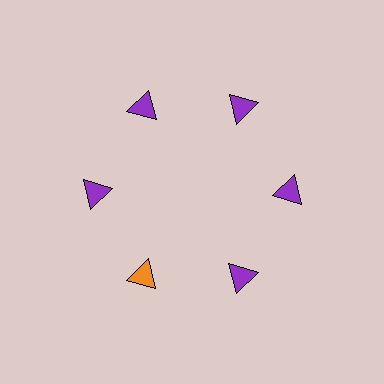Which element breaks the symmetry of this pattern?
The orange triangle at roughly the 7 o'clock position breaks the symmetry. All other shapes are purple triangles.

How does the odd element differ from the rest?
It has a different color: orange instead of purple.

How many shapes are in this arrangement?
There are 6 shapes arranged in a ring pattern.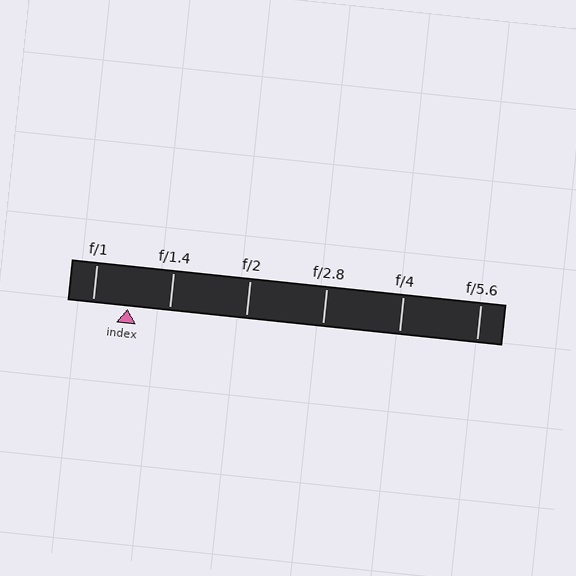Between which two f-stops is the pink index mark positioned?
The index mark is between f/1 and f/1.4.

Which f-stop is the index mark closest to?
The index mark is closest to f/1.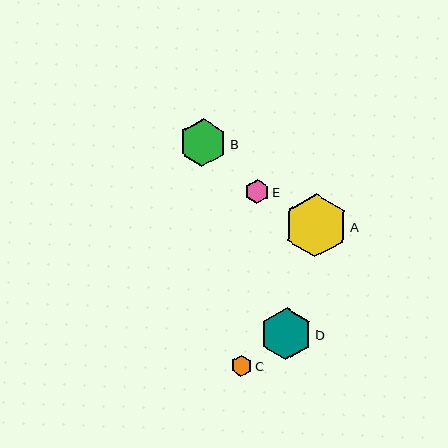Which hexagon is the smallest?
Hexagon C is the smallest with a size of approximately 21 pixels.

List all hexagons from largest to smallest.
From largest to smallest: A, D, B, E, C.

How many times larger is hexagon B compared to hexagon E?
Hexagon B is approximately 1.9 times the size of hexagon E.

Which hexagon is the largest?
Hexagon A is the largest with a size of approximately 63 pixels.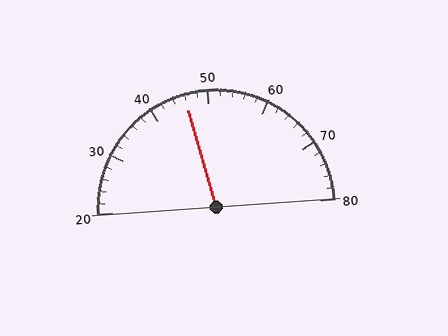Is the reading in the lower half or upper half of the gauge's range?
The reading is in the lower half of the range (20 to 80).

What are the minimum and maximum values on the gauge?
The gauge ranges from 20 to 80.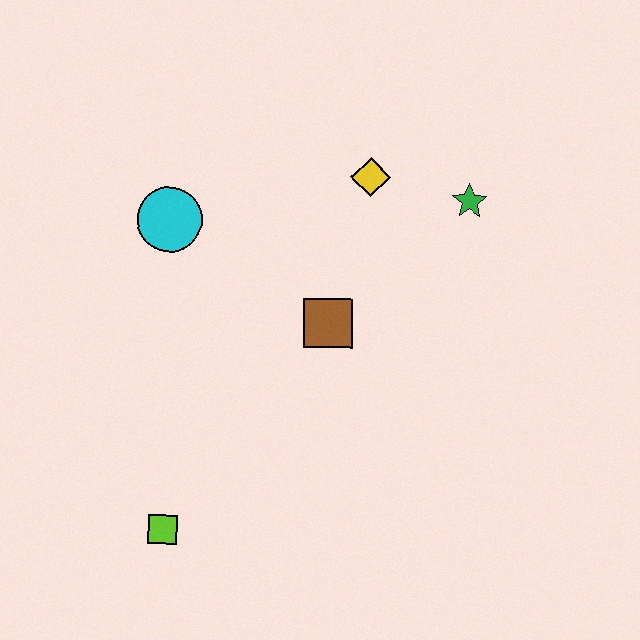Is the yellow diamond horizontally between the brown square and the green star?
Yes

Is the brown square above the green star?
No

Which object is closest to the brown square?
The yellow diamond is closest to the brown square.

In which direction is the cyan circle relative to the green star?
The cyan circle is to the left of the green star.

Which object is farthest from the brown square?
The lime square is farthest from the brown square.